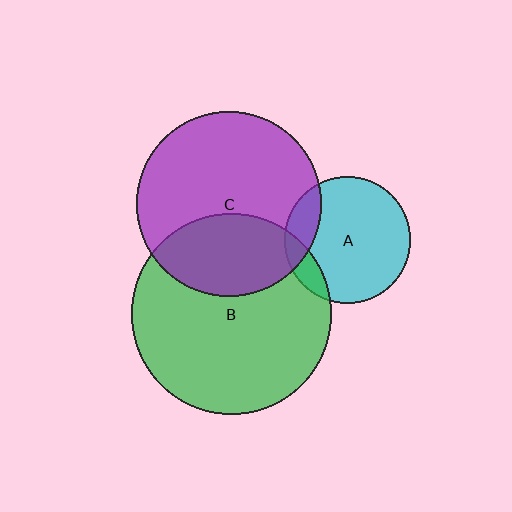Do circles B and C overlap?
Yes.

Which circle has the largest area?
Circle B (green).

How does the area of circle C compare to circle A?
Approximately 2.1 times.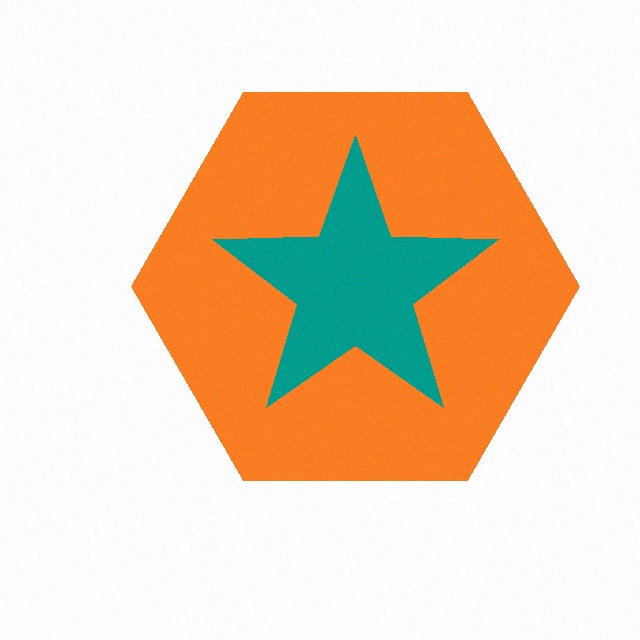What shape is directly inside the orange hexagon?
The teal star.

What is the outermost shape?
The orange hexagon.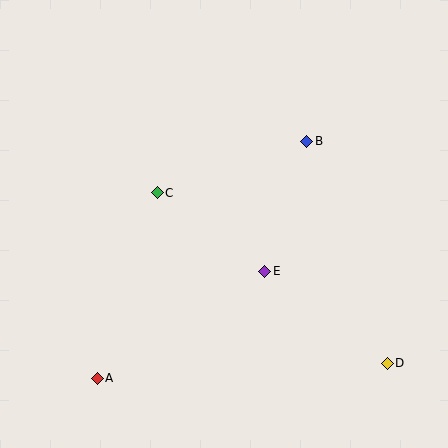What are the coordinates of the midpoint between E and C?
The midpoint between E and C is at (211, 232).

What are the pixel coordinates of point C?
Point C is at (157, 193).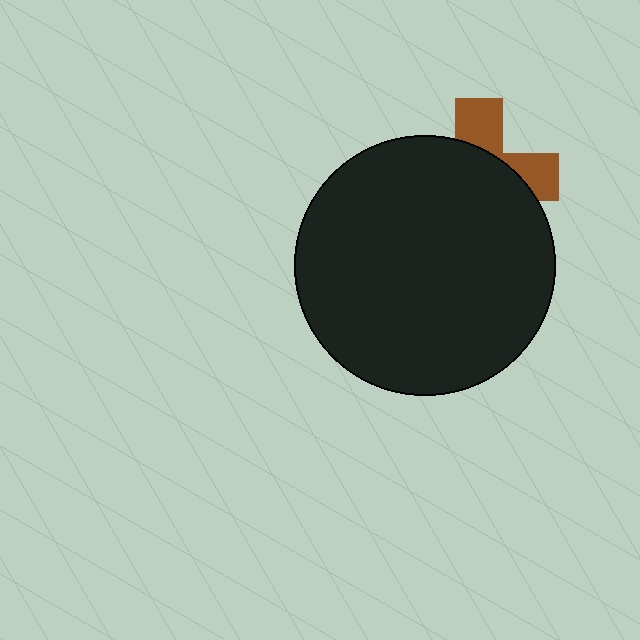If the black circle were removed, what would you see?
You would see the complete brown cross.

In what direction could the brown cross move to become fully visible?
The brown cross could move up. That would shift it out from behind the black circle entirely.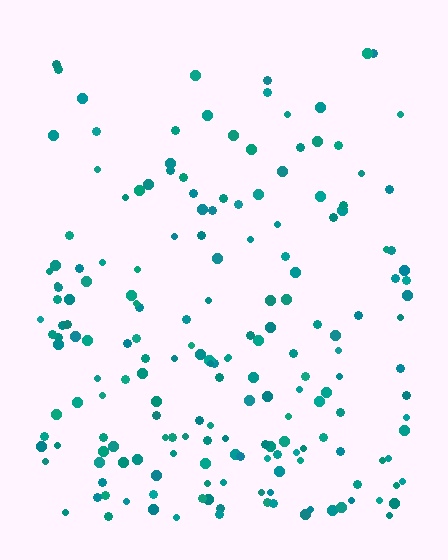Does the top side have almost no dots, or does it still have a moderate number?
Still a moderate number, just noticeably fewer than the bottom.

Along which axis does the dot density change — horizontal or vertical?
Vertical.